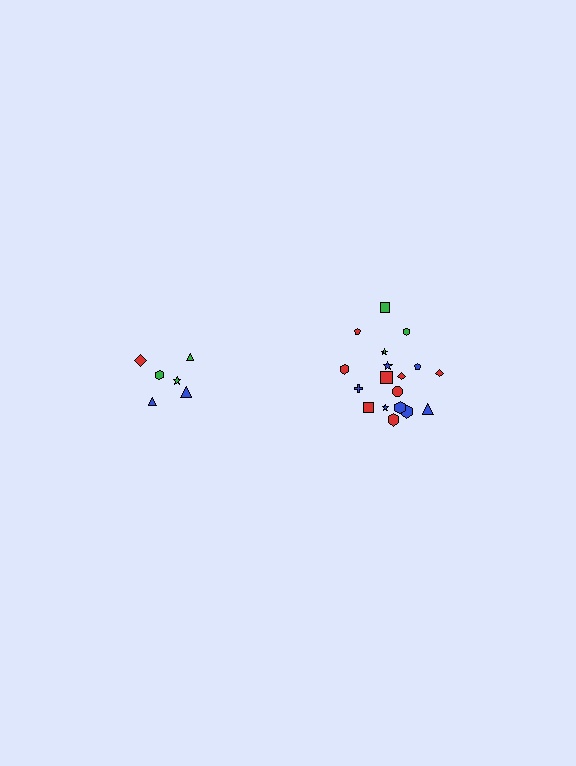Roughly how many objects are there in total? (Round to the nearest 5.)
Roughly 25 objects in total.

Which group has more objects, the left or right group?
The right group.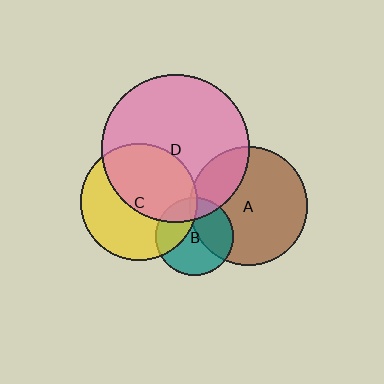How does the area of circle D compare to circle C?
Approximately 1.6 times.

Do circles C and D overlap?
Yes.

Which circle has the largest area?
Circle D (pink).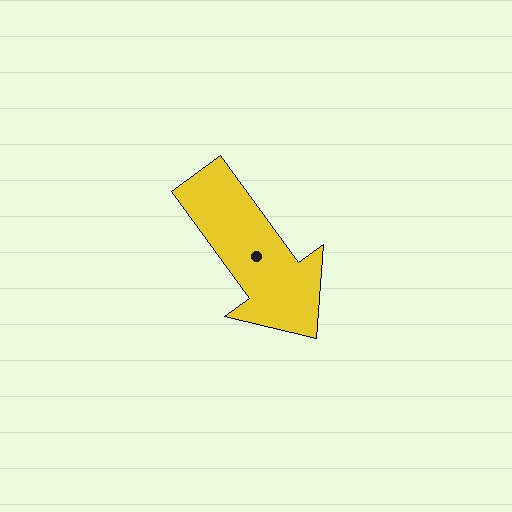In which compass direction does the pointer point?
Southeast.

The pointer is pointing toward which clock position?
Roughly 5 o'clock.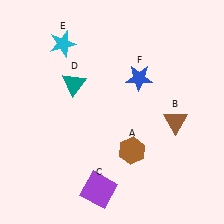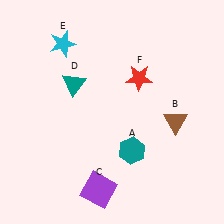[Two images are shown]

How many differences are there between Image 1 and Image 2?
There are 2 differences between the two images.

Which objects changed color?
A changed from brown to teal. F changed from blue to red.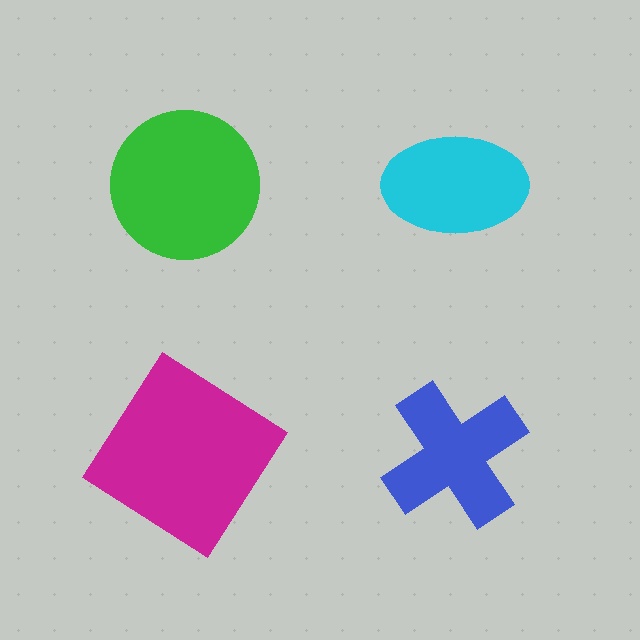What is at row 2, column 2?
A blue cross.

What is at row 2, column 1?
A magenta diamond.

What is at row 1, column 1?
A green circle.